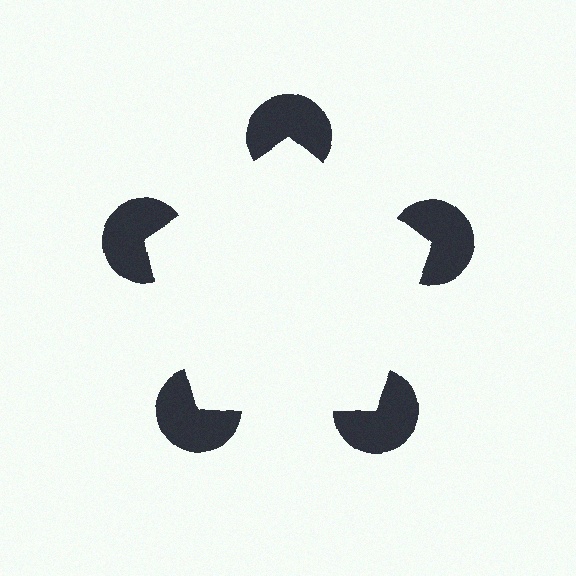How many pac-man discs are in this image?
There are 5 — one at each vertex of the illusory pentagon.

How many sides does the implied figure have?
5 sides.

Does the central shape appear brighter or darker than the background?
It typically appears slightly brighter than the background, even though no actual brightness change is drawn.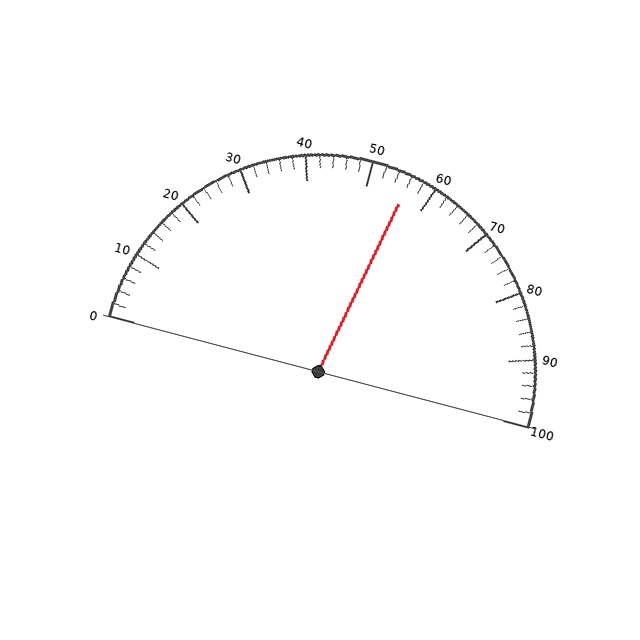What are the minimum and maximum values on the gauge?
The gauge ranges from 0 to 100.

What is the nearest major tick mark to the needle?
The nearest major tick mark is 60.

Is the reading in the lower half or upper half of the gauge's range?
The reading is in the upper half of the range (0 to 100).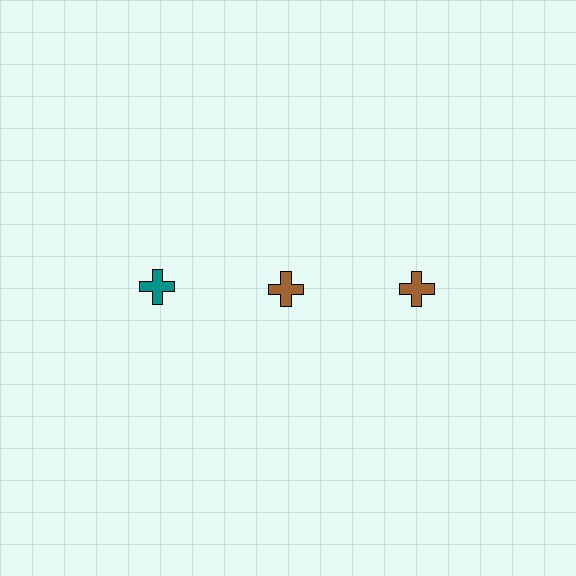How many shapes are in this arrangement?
There are 3 shapes arranged in a grid pattern.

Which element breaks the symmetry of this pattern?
The teal cross in the top row, leftmost column breaks the symmetry. All other shapes are brown crosses.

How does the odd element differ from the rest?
It has a different color: teal instead of brown.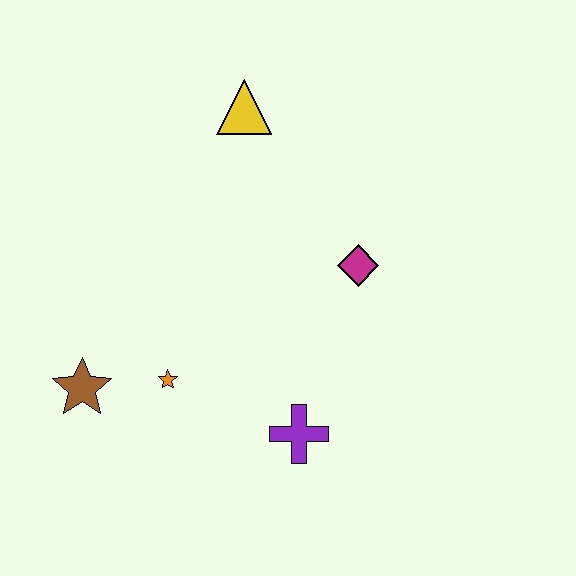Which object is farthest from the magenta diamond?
The brown star is farthest from the magenta diamond.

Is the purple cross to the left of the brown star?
No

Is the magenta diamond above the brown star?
Yes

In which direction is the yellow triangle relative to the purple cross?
The yellow triangle is above the purple cross.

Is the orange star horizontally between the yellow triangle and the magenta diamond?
No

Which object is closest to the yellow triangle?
The magenta diamond is closest to the yellow triangle.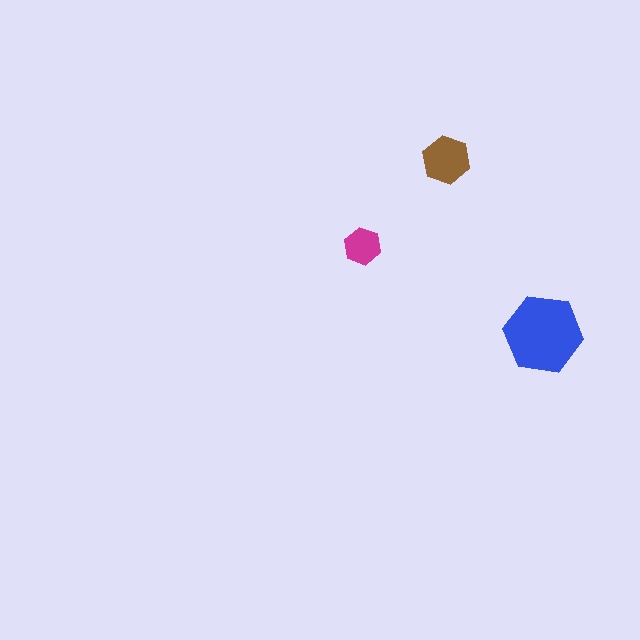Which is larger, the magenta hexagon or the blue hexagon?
The blue one.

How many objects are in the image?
There are 3 objects in the image.